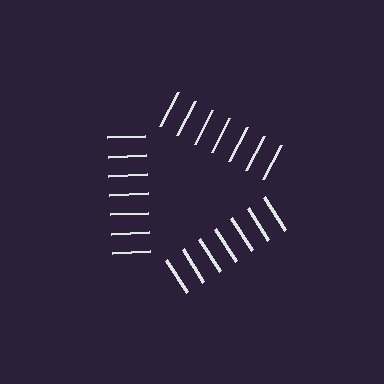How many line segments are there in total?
21 — 7 along each of the 3 edges.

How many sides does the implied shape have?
3 sides — the line-ends trace a triangle.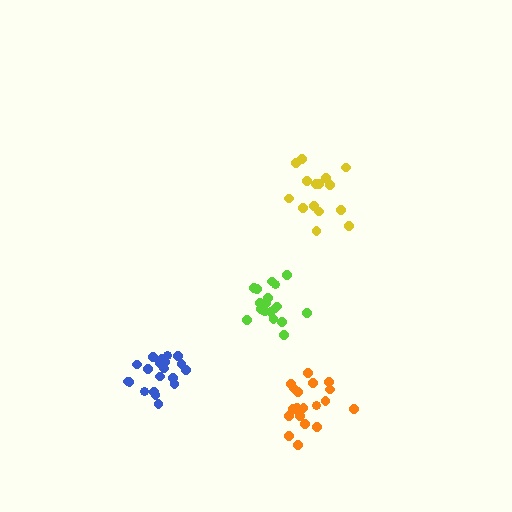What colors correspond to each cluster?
The clusters are colored: orange, lime, yellow, blue.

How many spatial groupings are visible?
There are 4 spatial groupings.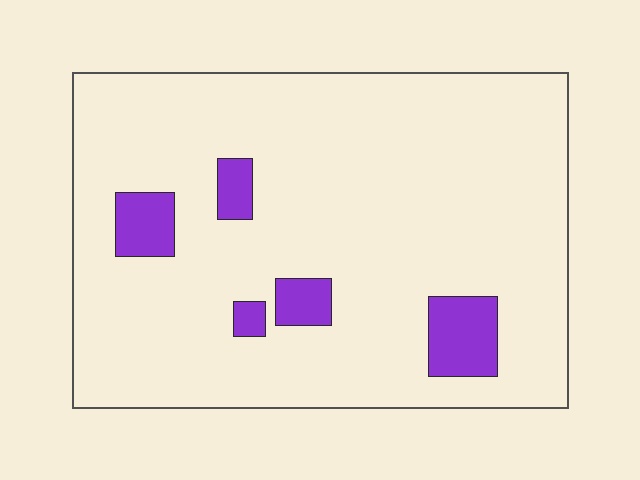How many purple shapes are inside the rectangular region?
5.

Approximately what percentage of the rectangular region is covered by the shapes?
Approximately 10%.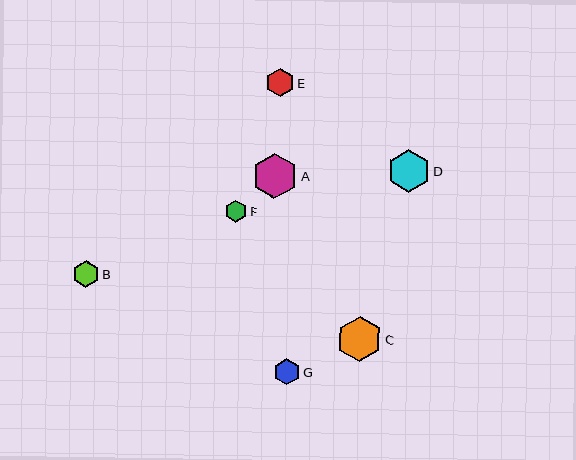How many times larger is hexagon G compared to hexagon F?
Hexagon G is approximately 1.2 times the size of hexagon F.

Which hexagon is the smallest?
Hexagon F is the smallest with a size of approximately 22 pixels.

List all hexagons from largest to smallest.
From largest to smallest: A, C, D, E, B, G, F.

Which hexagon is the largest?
Hexagon A is the largest with a size of approximately 45 pixels.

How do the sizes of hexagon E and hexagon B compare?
Hexagon E and hexagon B are approximately the same size.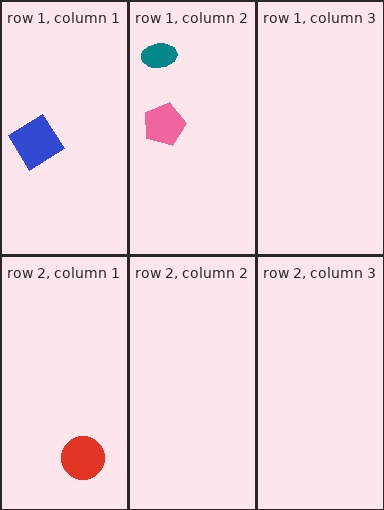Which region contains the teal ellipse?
The row 1, column 2 region.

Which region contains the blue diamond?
The row 1, column 1 region.